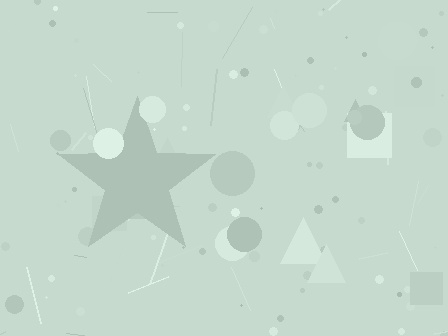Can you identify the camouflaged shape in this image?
The camouflaged shape is a star.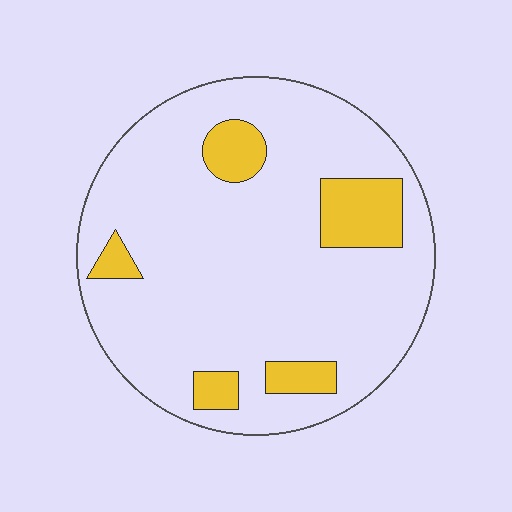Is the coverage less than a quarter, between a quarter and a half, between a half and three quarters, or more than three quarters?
Less than a quarter.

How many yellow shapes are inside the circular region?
5.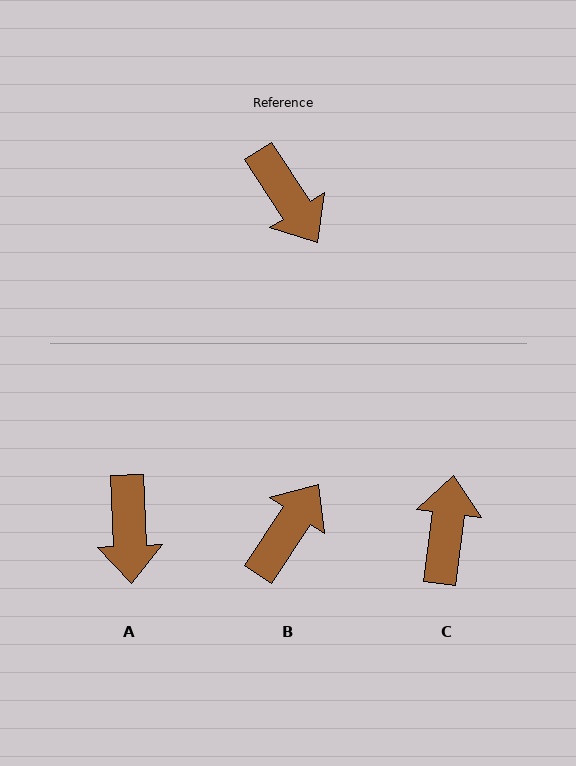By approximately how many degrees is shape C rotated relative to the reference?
Approximately 139 degrees counter-clockwise.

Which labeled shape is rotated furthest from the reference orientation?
C, about 139 degrees away.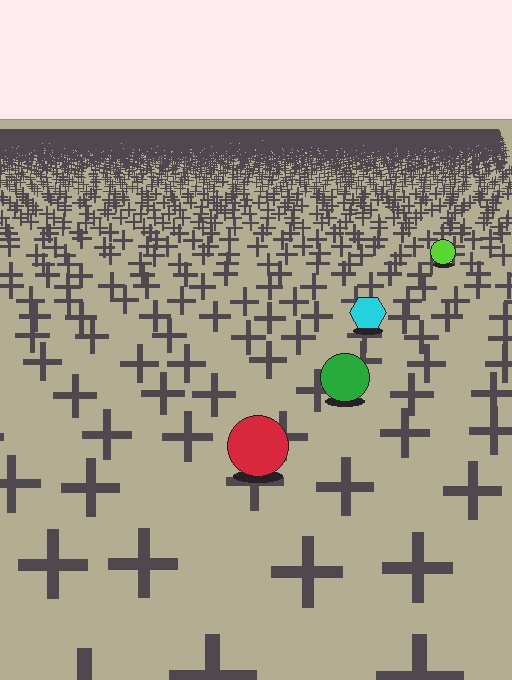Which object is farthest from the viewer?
The lime circle is farthest from the viewer. It appears smaller and the ground texture around it is denser.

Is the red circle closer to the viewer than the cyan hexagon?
Yes. The red circle is closer — you can tell from the texture gradient: the ground texture is coarser near it.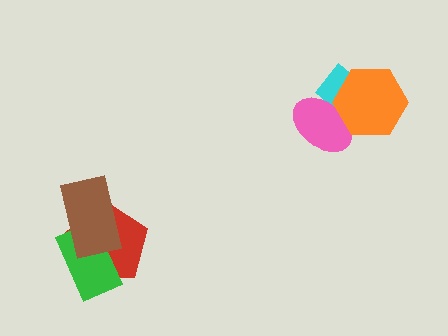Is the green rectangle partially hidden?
Yes, it is partially covered by another shape.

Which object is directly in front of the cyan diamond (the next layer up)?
The pink ellipse is directly in front of the cyan diamond.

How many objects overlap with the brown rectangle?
2 objects overlap with the brown rectangle.